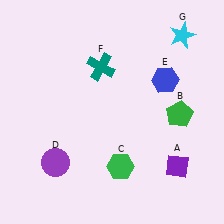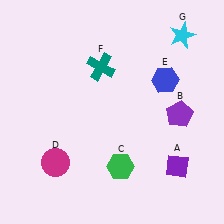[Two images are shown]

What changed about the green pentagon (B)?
In Image 1, B is green. In Image 2, it changed to purple.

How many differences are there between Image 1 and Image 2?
There are 2 differences between the two images.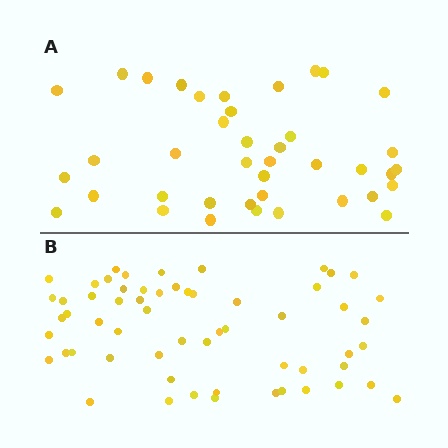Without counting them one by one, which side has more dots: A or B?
Region B (the bottom region) has more dots.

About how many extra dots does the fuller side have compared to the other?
Region B has approximately 20 more dots than region A.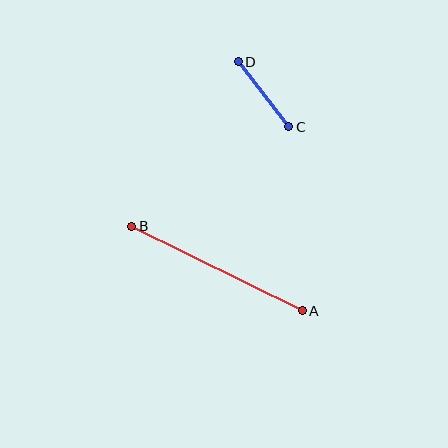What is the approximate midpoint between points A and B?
The midpoint is at approximately (217, 268) pixels.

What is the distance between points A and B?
The distance is approximately 191 pixels.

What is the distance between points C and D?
The distance is approximately 83 pixels.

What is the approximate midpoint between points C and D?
The midpoint is at approximately (264, 94) pixels.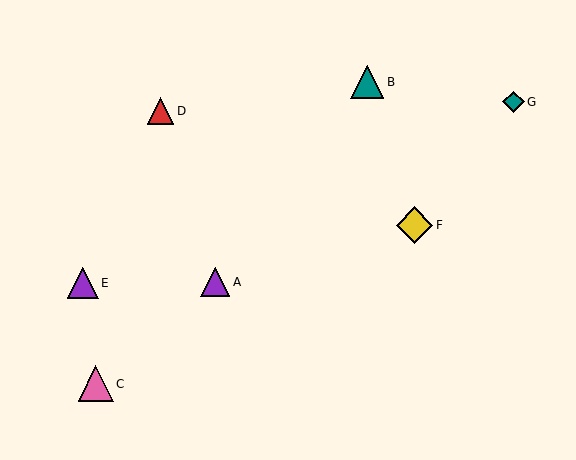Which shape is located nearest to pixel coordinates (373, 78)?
The teal triangle (labeled B) at (367, 82) is nearest to that location.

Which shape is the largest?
The yellow diamond (labeled F) is the largest.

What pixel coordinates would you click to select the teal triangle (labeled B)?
Click at (367, 82) to select the teal triangle B.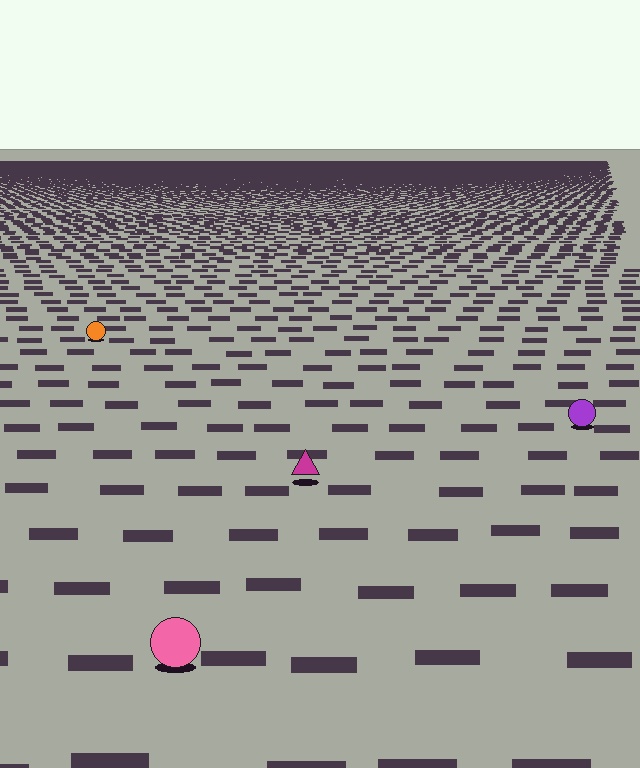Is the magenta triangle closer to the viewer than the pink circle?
No. The pink circle is closer — you can tell from the texture gradient: the ground texture is coarser near it.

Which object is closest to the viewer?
The pink circle is closest. The texture marks near it are larger and more spread out.